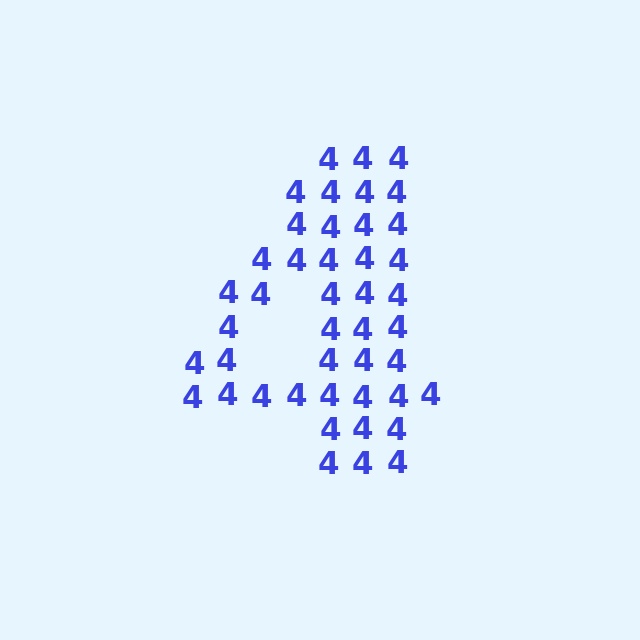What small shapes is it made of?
It is made of small digit 4's.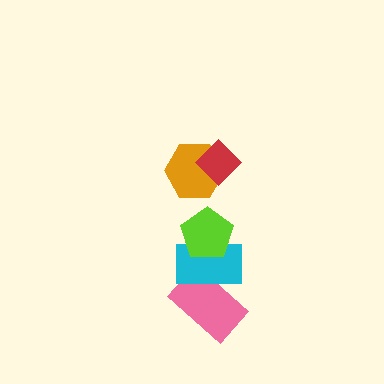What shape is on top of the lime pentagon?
The orange hexagon is on top of the lime pentagon.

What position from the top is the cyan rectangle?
The cyan rectangle is 4th from the top.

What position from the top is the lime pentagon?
The lime pentagon is 3rd from the top.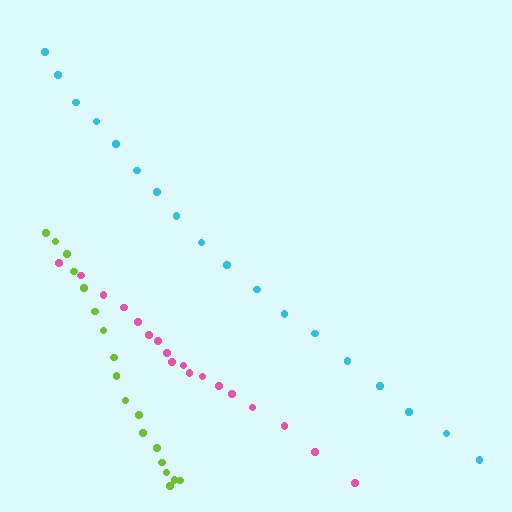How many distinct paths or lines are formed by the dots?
There are 3 distinct paths.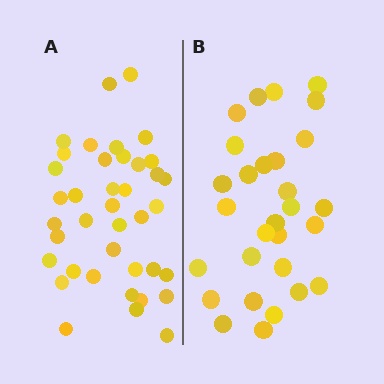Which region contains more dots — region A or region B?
Region A (the left region) has more dots.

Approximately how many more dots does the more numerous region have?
Region A has roughly 10 or so more dots than region B.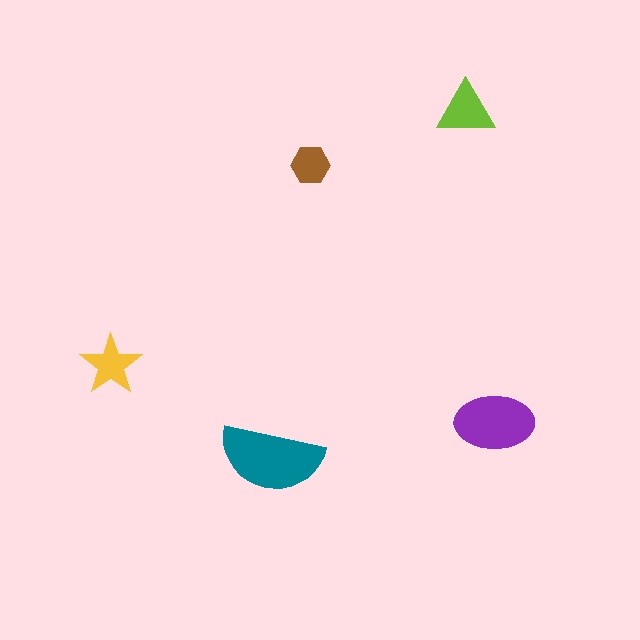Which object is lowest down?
The teal semicircle is bottommost.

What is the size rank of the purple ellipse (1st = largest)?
2nd.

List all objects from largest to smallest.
The teal semicircle, the purple ellipse, the lime triangle, the yellow star, the brown hexagon.